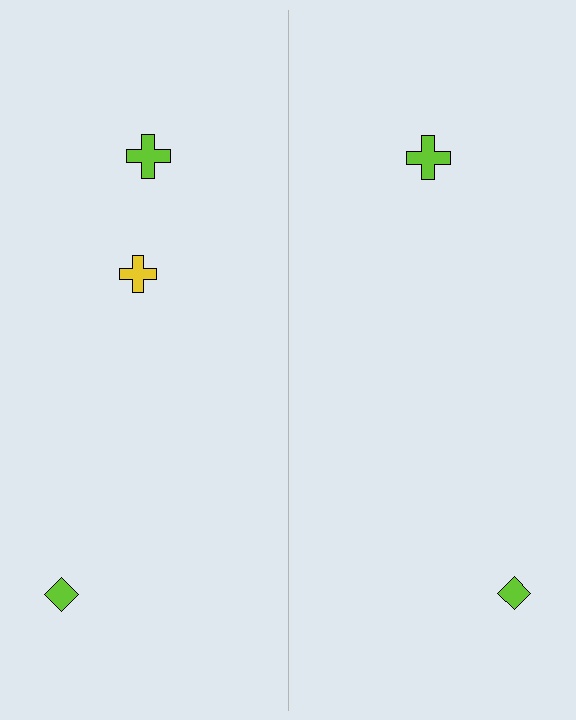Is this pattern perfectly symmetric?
No, the pattern is not perfectly symmetric. A yellow cross is missing from the right side.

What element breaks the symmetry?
A yellow cross is missing from the right side.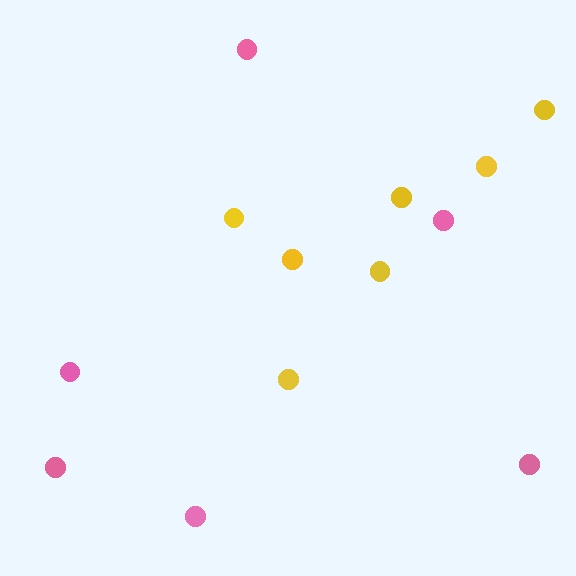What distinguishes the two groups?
There are 2 groups: one group of yellow circles (7) and one group of pink circles (6).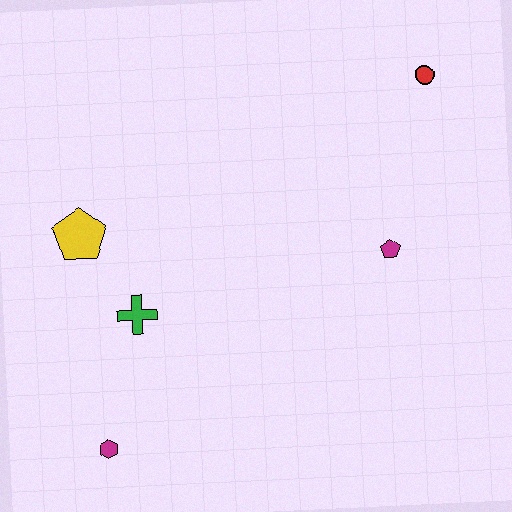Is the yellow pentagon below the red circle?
Yes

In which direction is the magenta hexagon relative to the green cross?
The magenta hexagon is below the green cross.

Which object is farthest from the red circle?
The magenta hexagon is farthest from the red circle.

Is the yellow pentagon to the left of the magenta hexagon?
Yes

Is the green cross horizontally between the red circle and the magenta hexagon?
Yes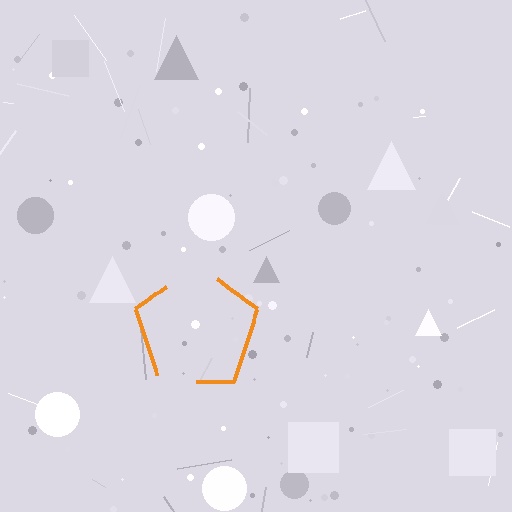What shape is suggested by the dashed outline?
The dashed outline suggests a pentagon.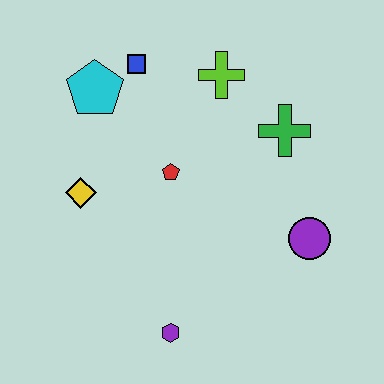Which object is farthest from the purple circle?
The cyan pentagon is farthest from the purple circle.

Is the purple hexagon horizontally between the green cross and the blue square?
Yes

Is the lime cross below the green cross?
No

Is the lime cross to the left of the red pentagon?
No